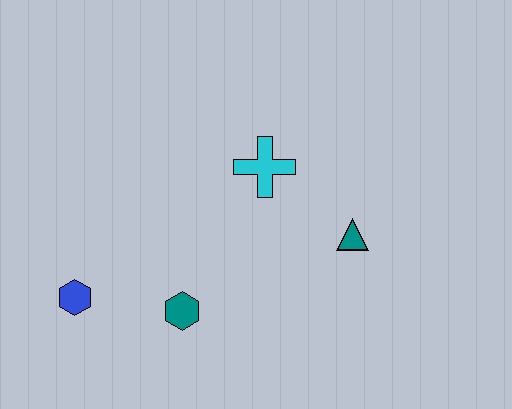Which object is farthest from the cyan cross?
The blue hexagon is farthest from the cyan cross.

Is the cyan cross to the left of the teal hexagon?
No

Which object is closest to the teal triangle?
The cyan cross is closest to the teal triangle.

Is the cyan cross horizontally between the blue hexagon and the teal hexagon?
No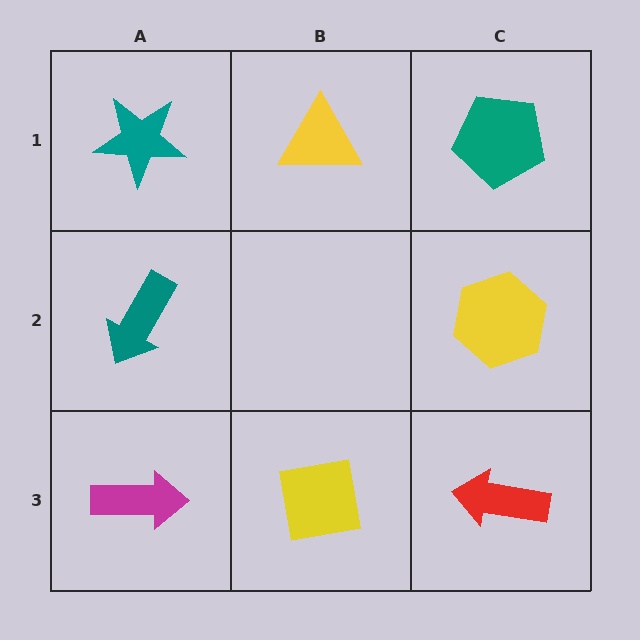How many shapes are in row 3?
3 shapes.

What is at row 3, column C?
A red arrow.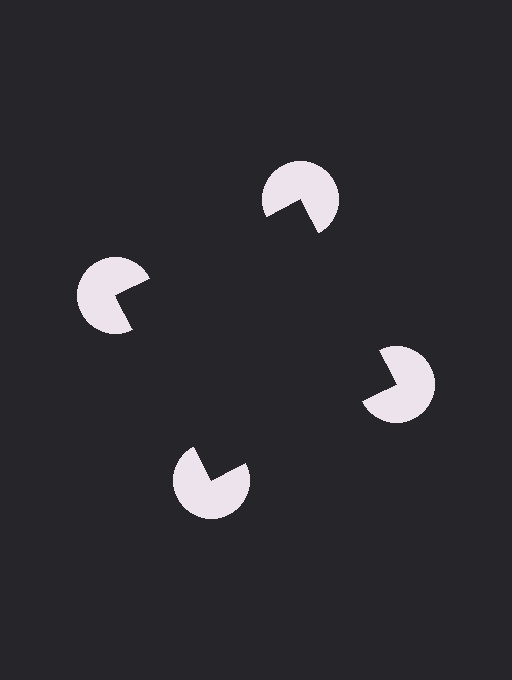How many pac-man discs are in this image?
There are 4 — one at each vertex of the illusory square.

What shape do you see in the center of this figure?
An illusory square — its edges are inferred from the aligned wedge cuts in the pac-man discs, not physically drawn.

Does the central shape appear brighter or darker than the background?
It typically appears slightly darker than the background, even though no actual brightness change is drawn.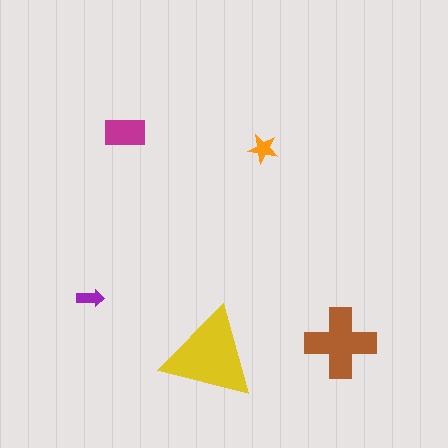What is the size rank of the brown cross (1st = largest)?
2nd.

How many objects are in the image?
There are 5 objects in the image.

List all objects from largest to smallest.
The yellow triangle, the brown cross, the magenta rectangle, the orange star, the purple arrow.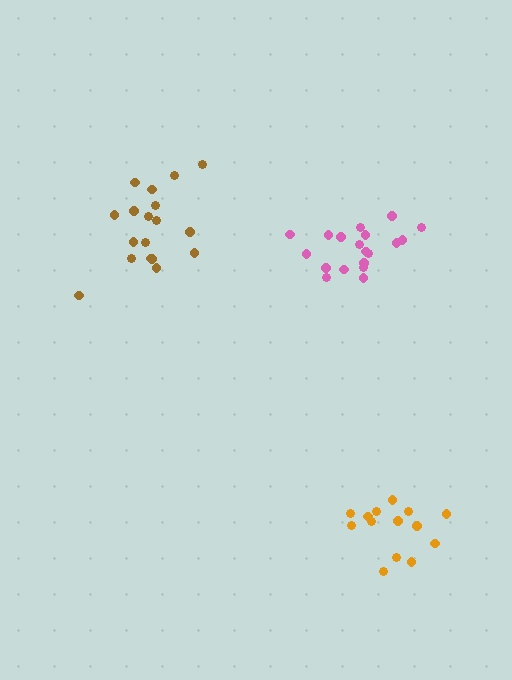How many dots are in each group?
Group 1: 18 dots, Group 2: 19 dots, Group 3: 14 dots (51 total).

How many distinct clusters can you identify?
There are 3 distinct clusters.